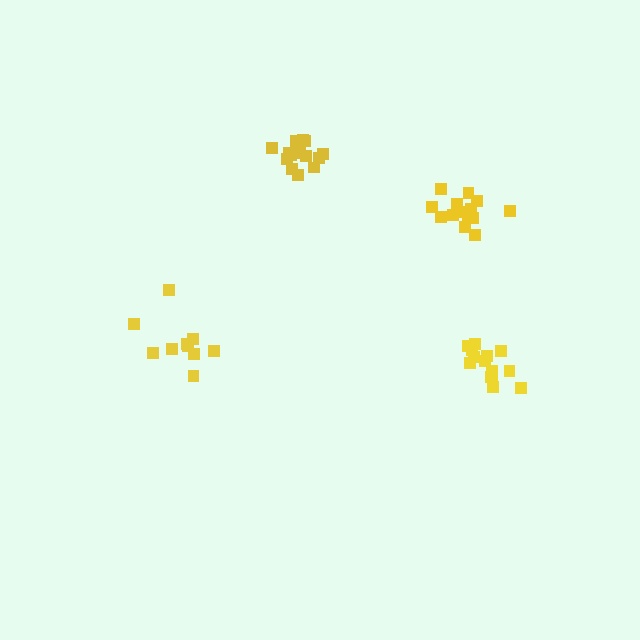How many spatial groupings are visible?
There are 4 spatial groupings.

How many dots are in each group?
Group 1: 14 dots, Group 2: 10 dots, Group 3: 15 dots, Group 4: 14 dots (53 total).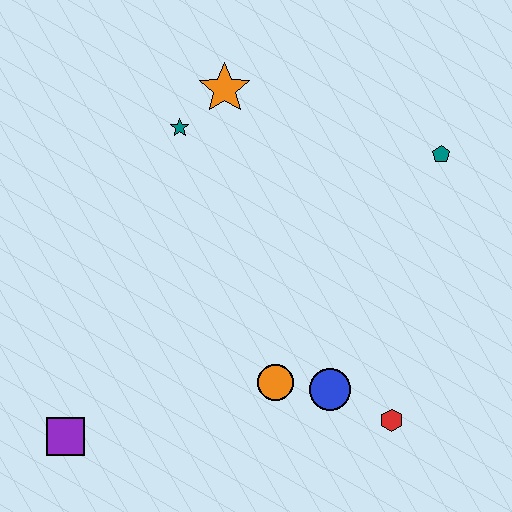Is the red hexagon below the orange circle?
Yes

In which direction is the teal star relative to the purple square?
The teal star is above the purple square.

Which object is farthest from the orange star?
The purple square is farthest from the orange star.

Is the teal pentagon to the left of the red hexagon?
No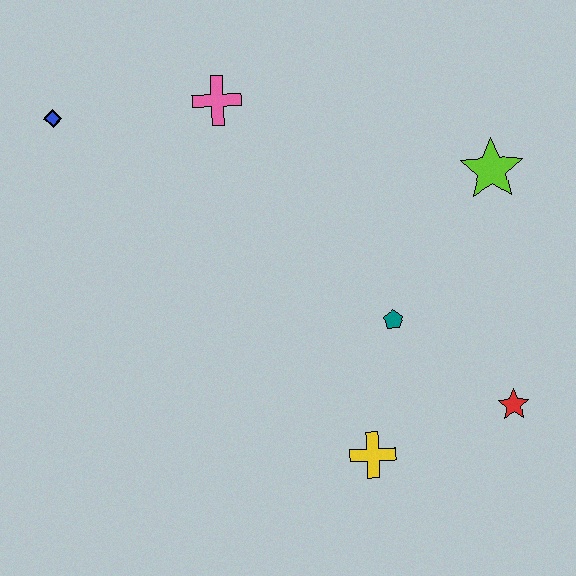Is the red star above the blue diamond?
No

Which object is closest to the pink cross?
The blue diamond is closest to the pink cross.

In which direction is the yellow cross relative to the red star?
The yellow cross is to the left of the red star.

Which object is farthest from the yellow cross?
The blue diamond is farthest from the yellow cross.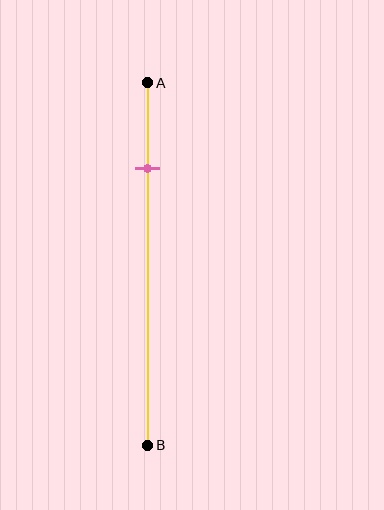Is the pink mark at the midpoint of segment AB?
No, the mark is at about 25% from A, not at the 50% midpoint.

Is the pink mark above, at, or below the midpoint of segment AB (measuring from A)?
The pink mark is above the midpoint of segment AB.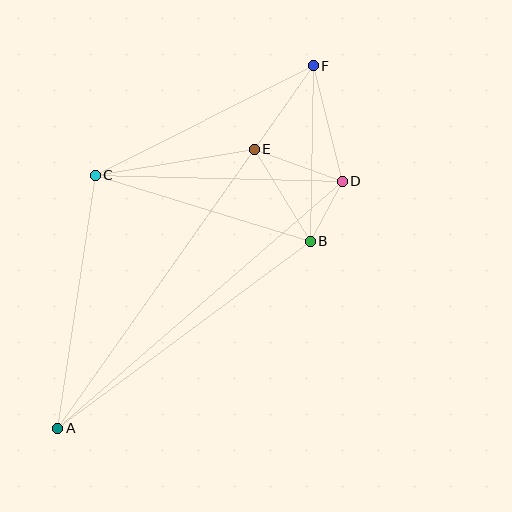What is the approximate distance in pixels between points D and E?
The distance between D and E is approximately 94 pixels.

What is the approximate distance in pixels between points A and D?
The distance between A and D is approximately 377 pixels.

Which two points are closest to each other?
Points B and D are closest to each other.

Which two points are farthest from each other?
Points A and F are farthest from each other.